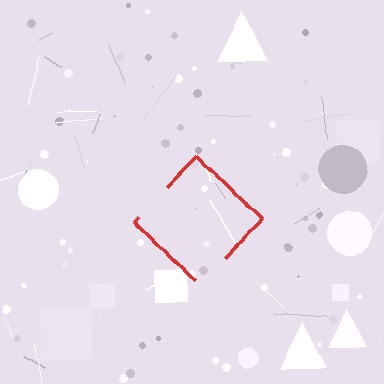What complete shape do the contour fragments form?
The contour fragments form a diamond.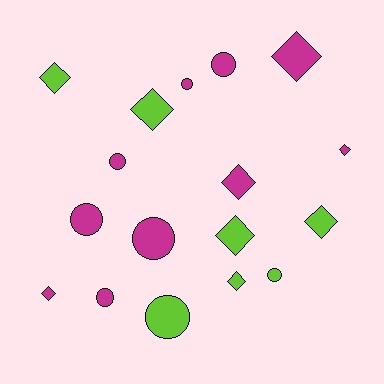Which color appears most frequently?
Magenta, with 10 objects.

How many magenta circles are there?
There are 6 magenta circles.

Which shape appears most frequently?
Diamond, with 9 objects.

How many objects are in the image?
There are 17 objects.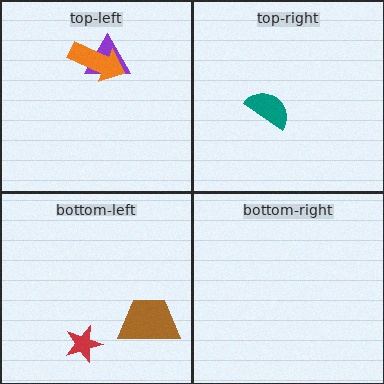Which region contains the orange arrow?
The top-left region.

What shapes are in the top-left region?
The purple triangle, the orange arrow.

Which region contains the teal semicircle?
The top-right region.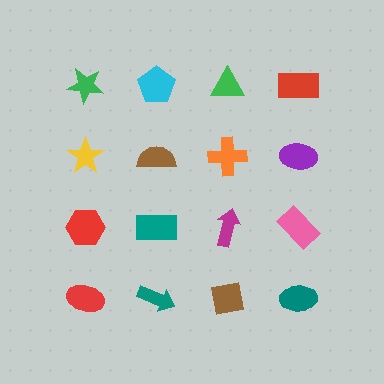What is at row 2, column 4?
A purple ellipse.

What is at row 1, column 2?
A cyan pentagon.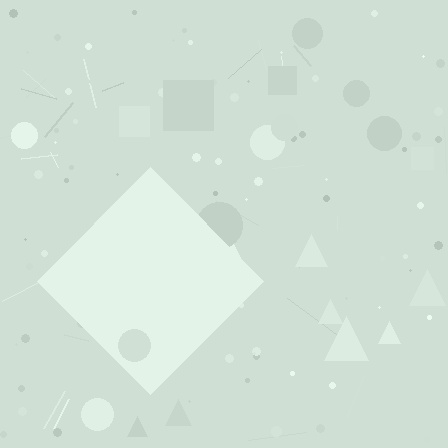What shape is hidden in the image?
A diamond is hidden in the image.